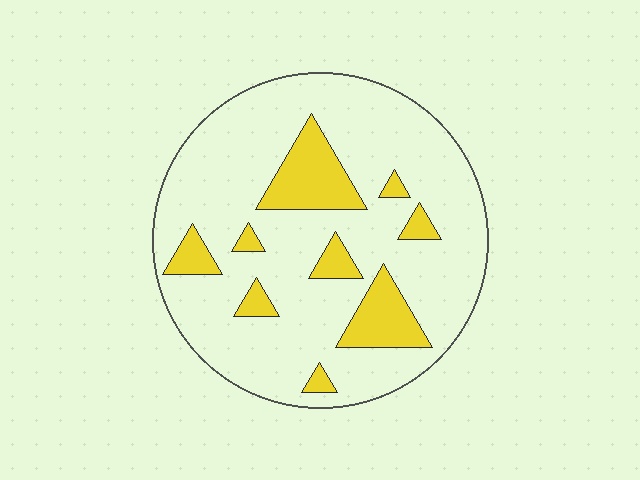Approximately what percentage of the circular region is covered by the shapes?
Approximately 20%.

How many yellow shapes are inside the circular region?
9.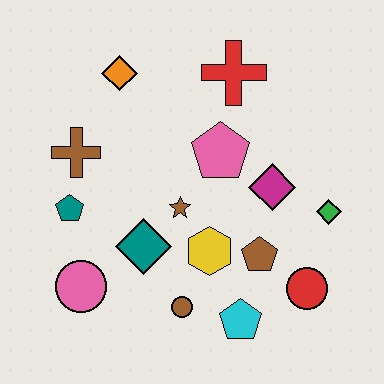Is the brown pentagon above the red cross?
No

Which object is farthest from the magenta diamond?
The pink circle is farthest from the magenta diamond.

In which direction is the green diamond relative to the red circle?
The green diamond is above the red circle.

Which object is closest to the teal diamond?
The brown star is closest to the teal diamond.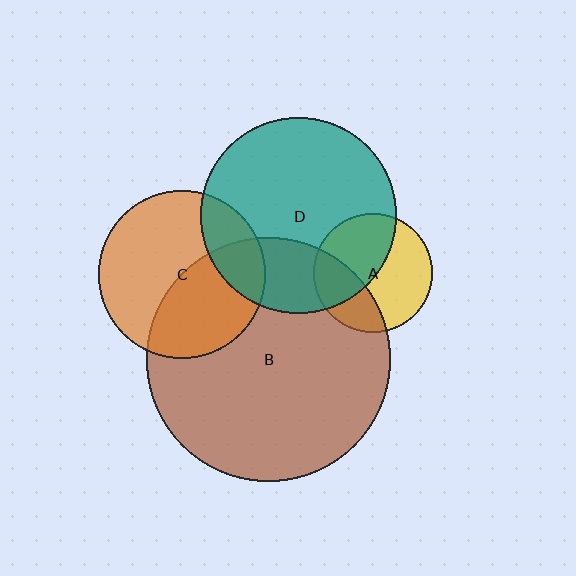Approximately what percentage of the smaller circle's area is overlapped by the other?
Approximately 50%.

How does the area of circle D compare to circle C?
Approximately 1.4 times.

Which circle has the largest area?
Circle B (brown).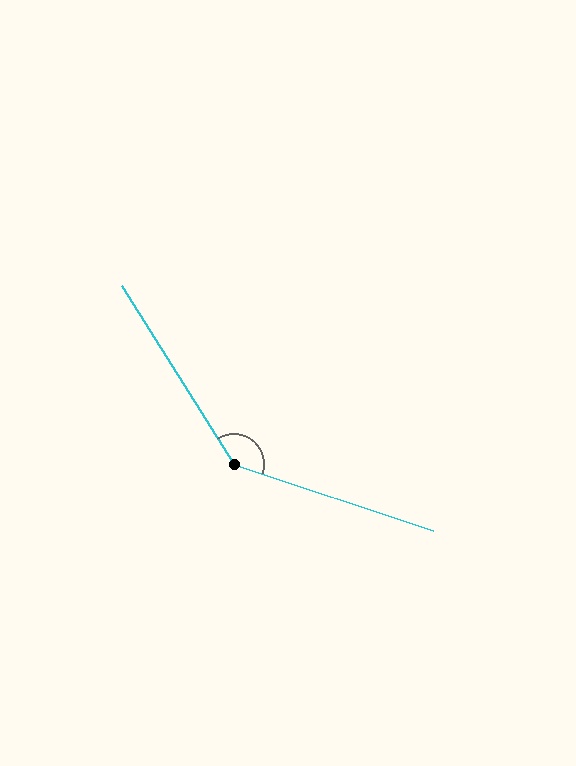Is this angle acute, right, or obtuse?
It is obtuse.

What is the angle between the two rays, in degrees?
Approximately 141 degrees.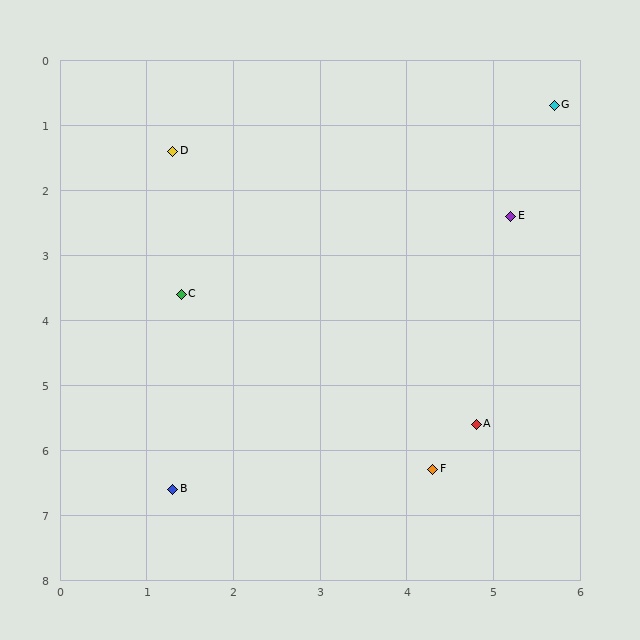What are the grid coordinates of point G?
Point G is at approximately (5.7, 0.7).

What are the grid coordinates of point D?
Point D is at approximately (1.3, 1.4).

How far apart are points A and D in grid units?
Points A and D are about 5.5 grid units apart.